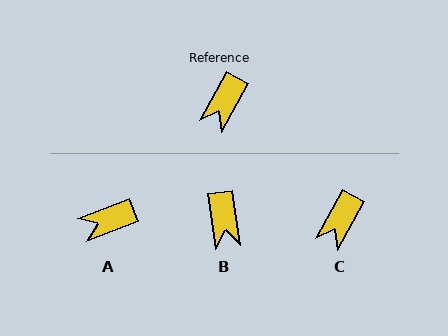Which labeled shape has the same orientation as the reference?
C.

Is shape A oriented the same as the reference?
No, it is off by about 40 degrees.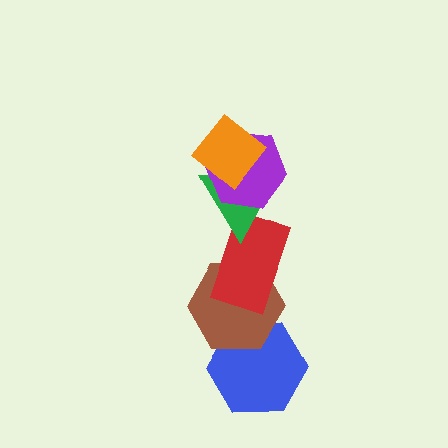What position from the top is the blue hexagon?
The blue hexagon is 6th from the top.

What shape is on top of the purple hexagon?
The orange diamond is on top of the purple hexagon.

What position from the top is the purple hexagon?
The purple hexagon is 2nd from the top.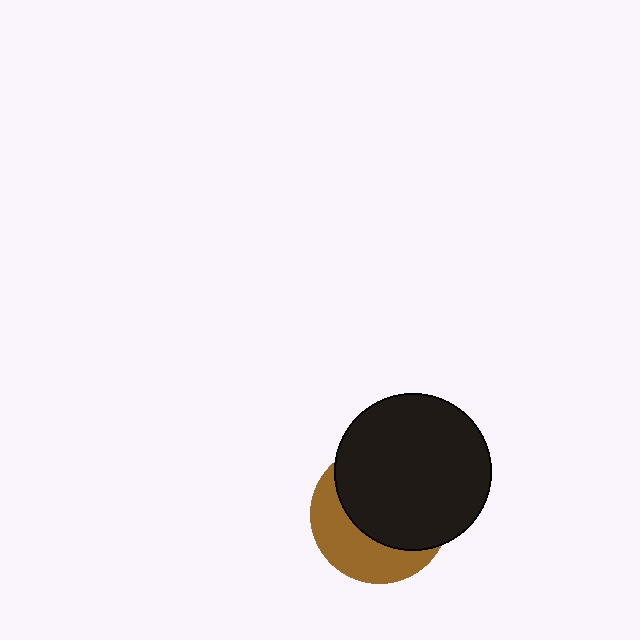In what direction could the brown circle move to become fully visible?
The brown circle could move toward the lower-left. That would shift it out from behind the black circle entirely.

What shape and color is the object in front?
The object in front is a black circle.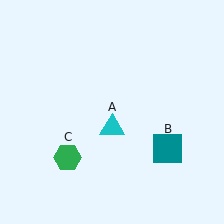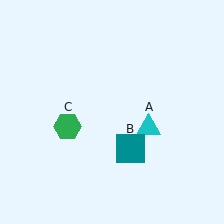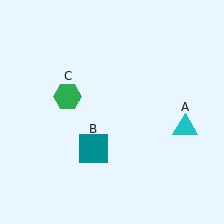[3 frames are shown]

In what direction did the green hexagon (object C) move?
The green hexagon (object C) moved up.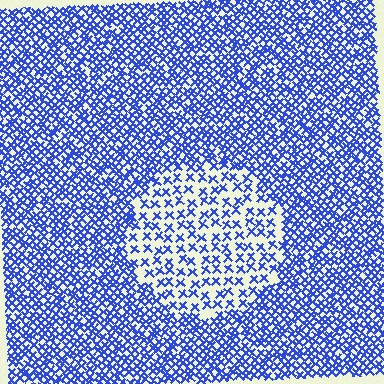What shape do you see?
I see a circle.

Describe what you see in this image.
The image contains small blue elements arranged at two different densities. A circle-shaped region is visible where the elements are less densely packed than the surrounding area.